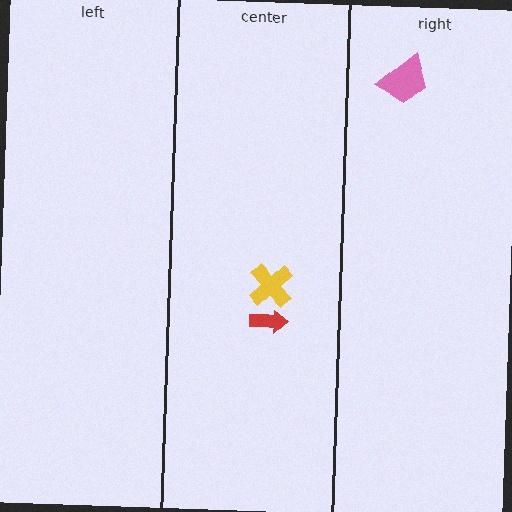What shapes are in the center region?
The yellow cross, the red arrow.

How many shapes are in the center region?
2.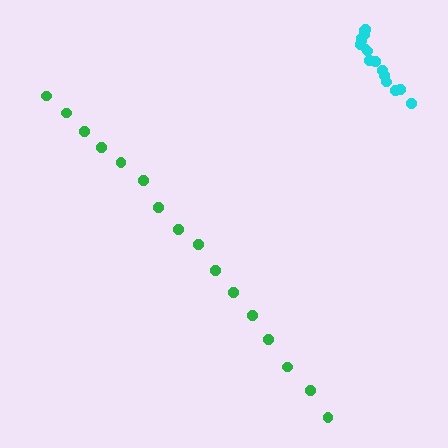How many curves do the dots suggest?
There are 2 distinct paths.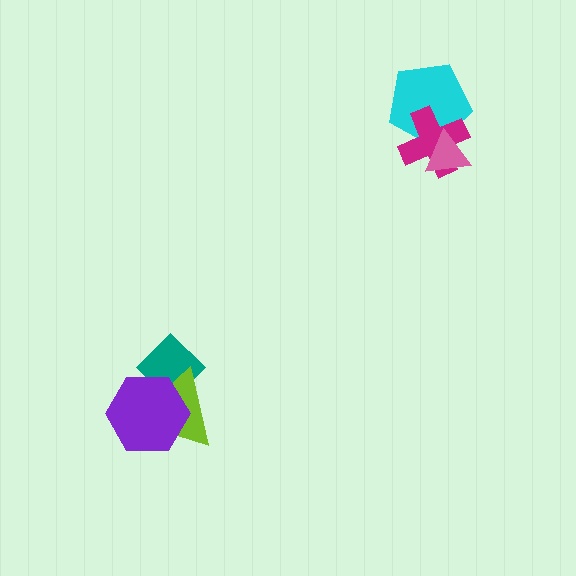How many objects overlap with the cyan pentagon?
2 objects overlap with the cyan pentagon.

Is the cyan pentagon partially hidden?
Yes, it is partially covered by another shape.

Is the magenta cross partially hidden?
Yes, it is partially covered by another shape.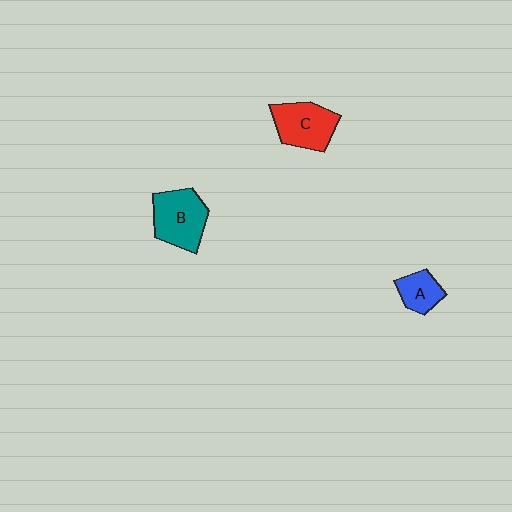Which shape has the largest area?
Shape B (teal).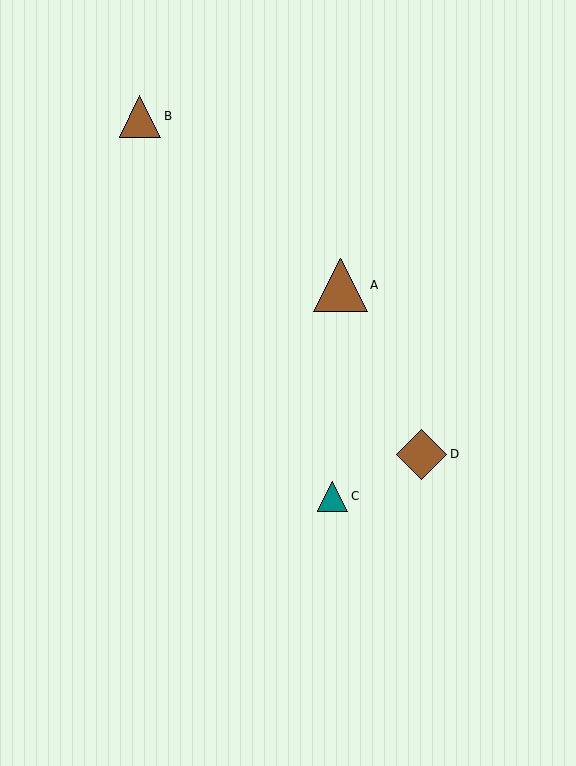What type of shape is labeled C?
Shape C is a teal triangle.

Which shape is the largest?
The brown triangle (labeled A) is the largest.